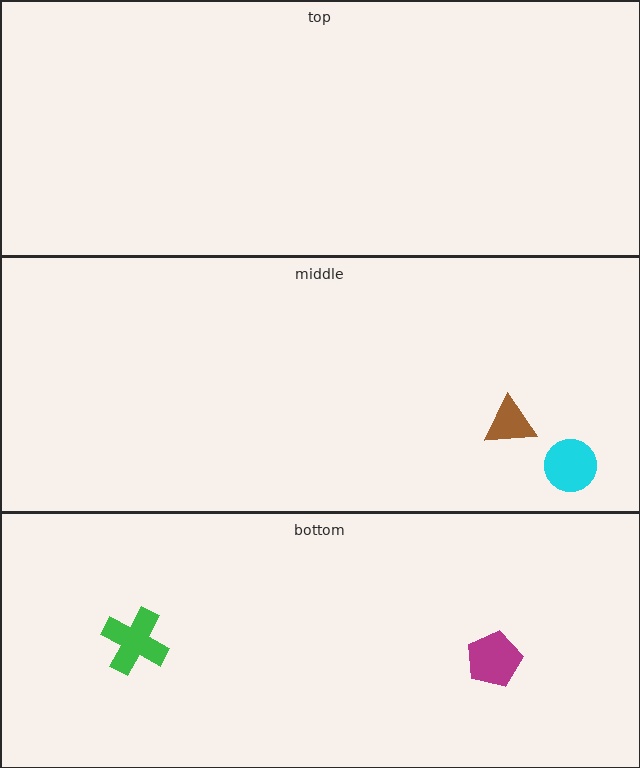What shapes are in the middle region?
The cyan circle, the brown triangle.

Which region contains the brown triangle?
The middle region.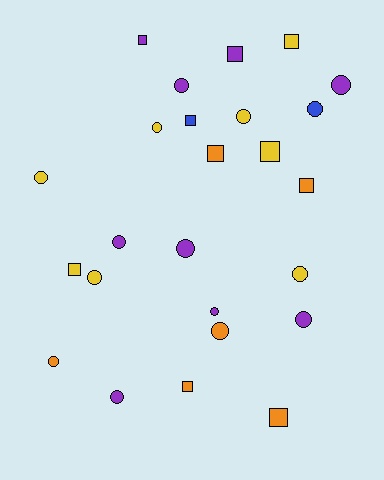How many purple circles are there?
There are 7 purple circles.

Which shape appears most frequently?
Circle, with 15 objects.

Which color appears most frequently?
Purple, with 9 objects.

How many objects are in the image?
There are 25 objects.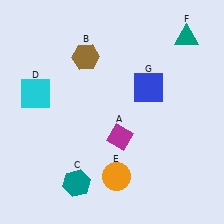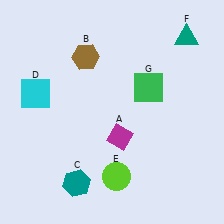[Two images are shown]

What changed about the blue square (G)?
In Image 1, G is blue. In Image 2, it changed to green.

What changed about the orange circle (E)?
In Image 1, E is orange. In Image 2, it changed to lime.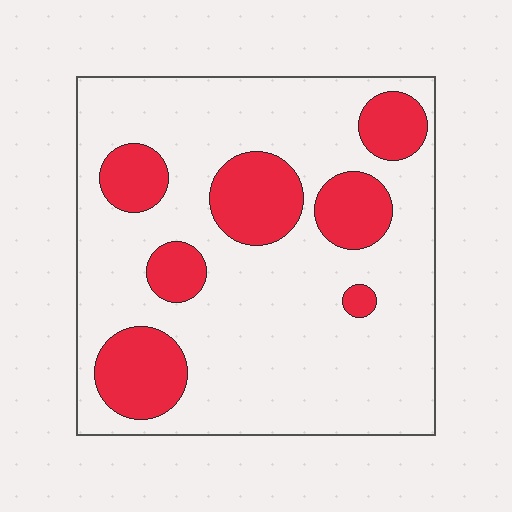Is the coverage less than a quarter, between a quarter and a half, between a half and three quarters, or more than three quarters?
Less than a quarter.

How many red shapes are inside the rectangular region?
7.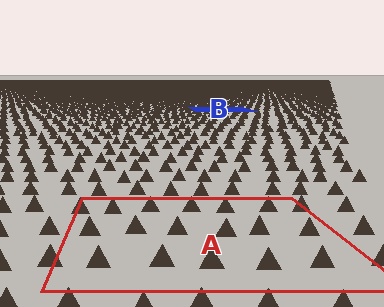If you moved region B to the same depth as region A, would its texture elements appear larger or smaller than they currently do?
They would appear larger. At a closer depth, the same texture elements are projected at a bigger on-screen size.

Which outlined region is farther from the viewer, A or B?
Region B is farther from the viewer — the texture elements inside it appear smaller and more densely packed.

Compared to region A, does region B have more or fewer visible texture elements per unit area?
Region B has more texture elements per unit area — they are packed more densely because it is farther away.